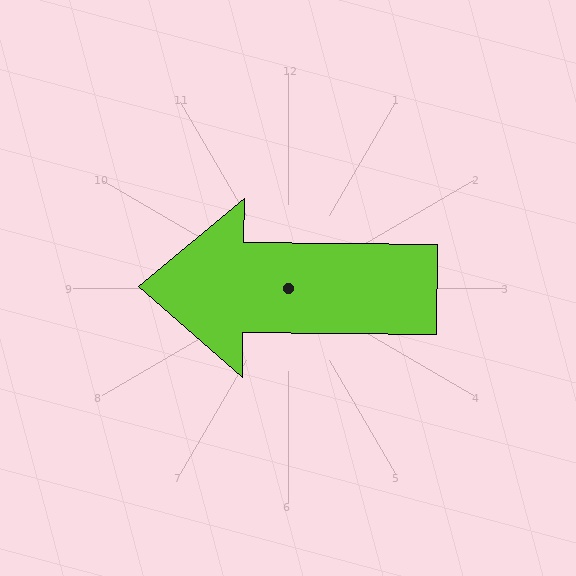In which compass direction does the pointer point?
West.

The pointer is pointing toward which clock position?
Roughly 9 o'clock.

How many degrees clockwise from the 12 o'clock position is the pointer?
Approximately 271 degrees.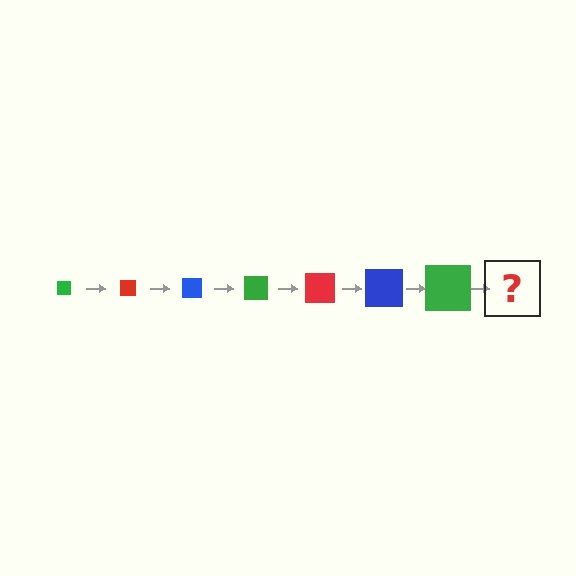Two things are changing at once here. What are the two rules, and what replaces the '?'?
The two rules are that the square grows larger each step and the color cycles through green, red, and blue. The '?' should be a red square, larger than the previous one.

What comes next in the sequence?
The next element should be a red square, larger than the previous one.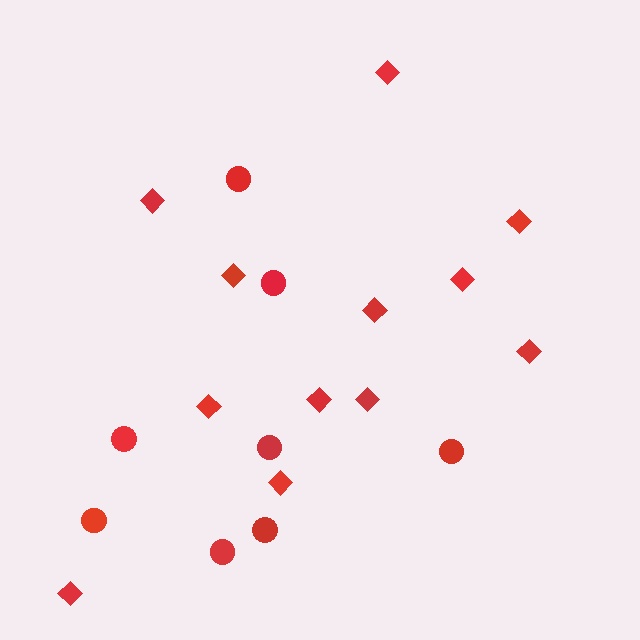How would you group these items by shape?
There are 2 groups: one group of circles (8) and one group of diamonds (12).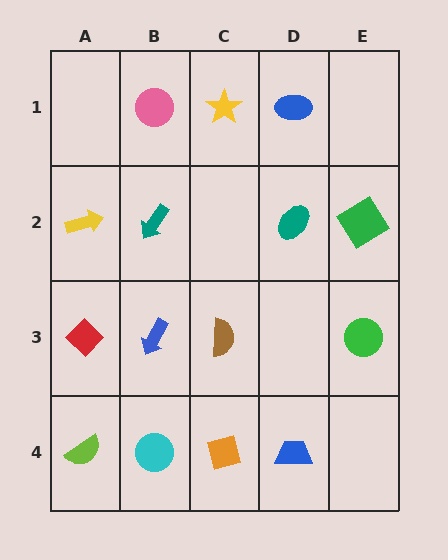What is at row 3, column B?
A blue arrow.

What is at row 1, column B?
A pink circle.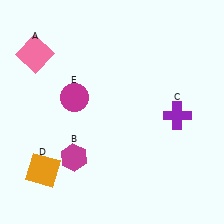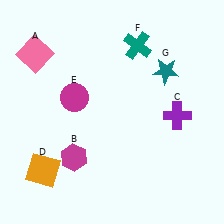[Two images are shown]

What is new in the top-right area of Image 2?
A teal cross (F) was added in the top-right area of Image 2.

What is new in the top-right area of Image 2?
A teal star (G) was added in the top-right area of Image 2.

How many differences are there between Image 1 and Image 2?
There are 2 differences between the two images.